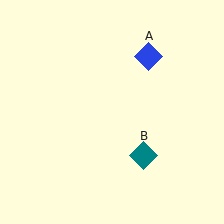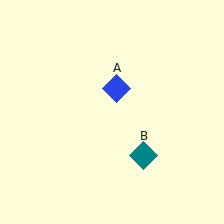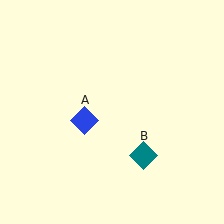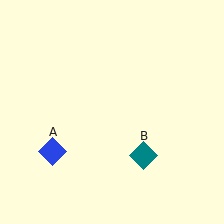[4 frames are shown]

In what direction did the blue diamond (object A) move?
The blue diamond (object A) moved down and to the left.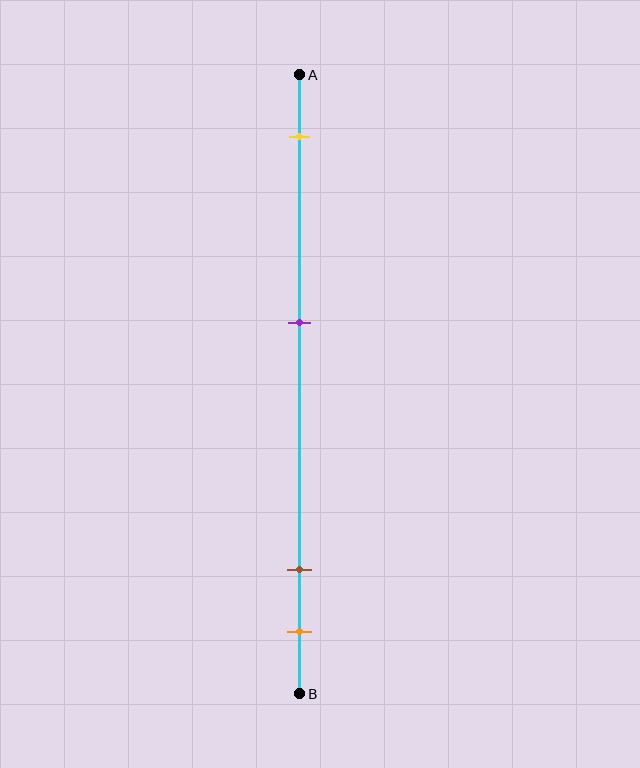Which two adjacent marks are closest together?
The brown and orange marks are the closest adjacent pair.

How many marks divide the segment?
There are 4 marks dividing the segment.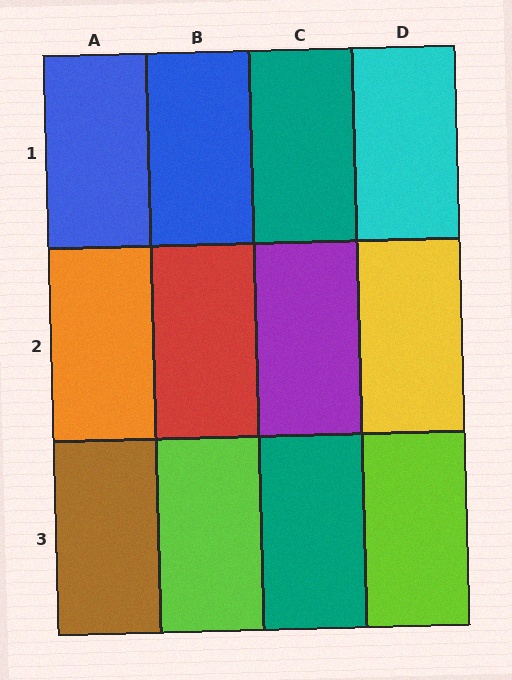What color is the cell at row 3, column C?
Teal.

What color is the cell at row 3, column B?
Lime.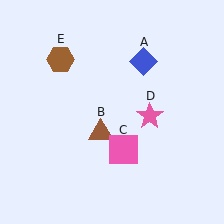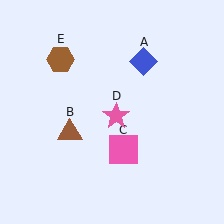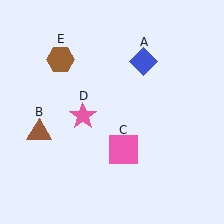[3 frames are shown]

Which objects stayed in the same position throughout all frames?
Blue diamond (object A) and pink square (object C) and brown hexagon (object E) remained stationary.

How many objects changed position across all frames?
2 objects changed position: brown triangle (object B), pink star (object D).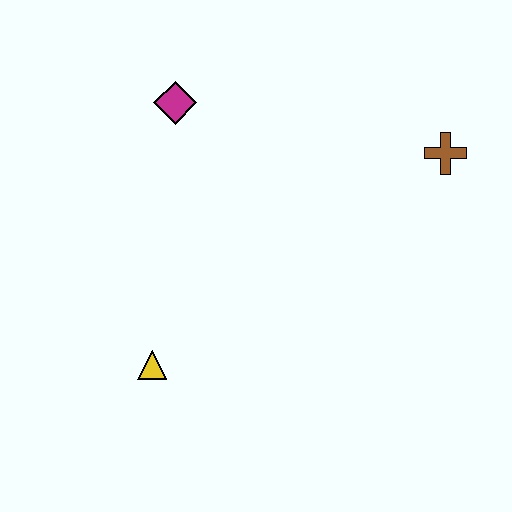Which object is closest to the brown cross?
The magenta diamond is closest to the brown cross.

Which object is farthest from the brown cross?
The yellow triangle is farthest from the brown cross.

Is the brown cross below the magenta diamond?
Yes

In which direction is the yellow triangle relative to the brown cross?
The yellow triangle is to the left of the brown cross.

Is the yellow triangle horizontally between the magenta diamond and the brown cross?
No